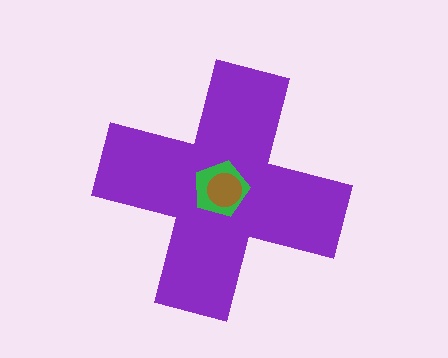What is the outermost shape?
The purple cross.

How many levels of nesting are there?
3.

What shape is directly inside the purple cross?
The green pentagon.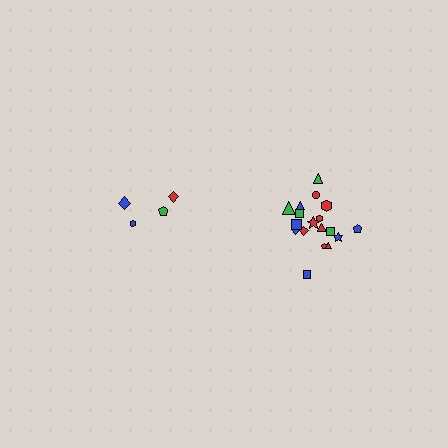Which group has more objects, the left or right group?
The right group.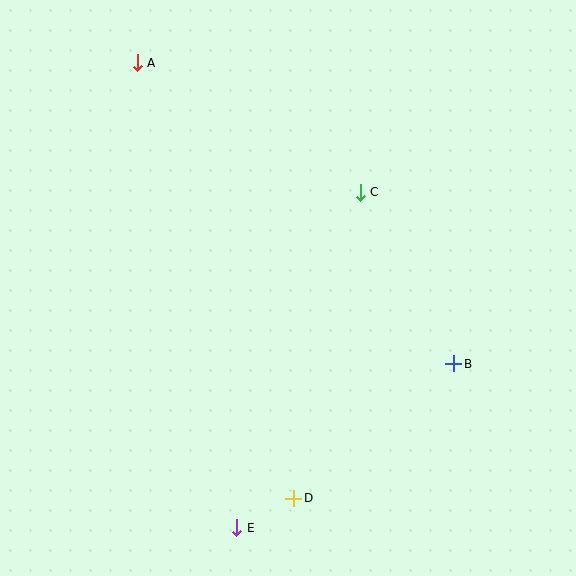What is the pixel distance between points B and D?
The distance between B and D is 209 pixels.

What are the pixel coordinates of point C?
Point C is at (360, 192).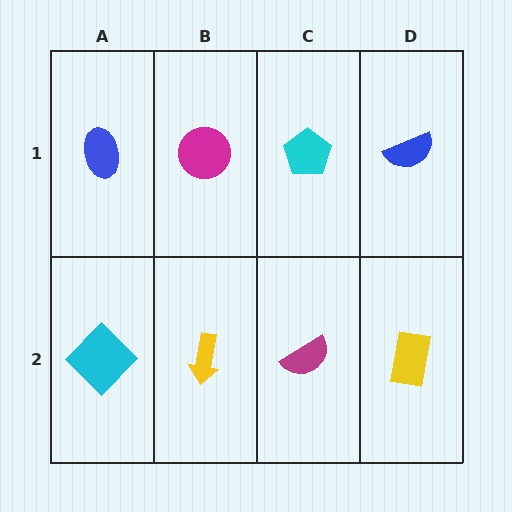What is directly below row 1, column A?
A cyan diamond.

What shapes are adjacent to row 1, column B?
A yellow arrow (row 2, column B), a blue ellipse (row 1, column A), a cyan pentagon (row 1, column C).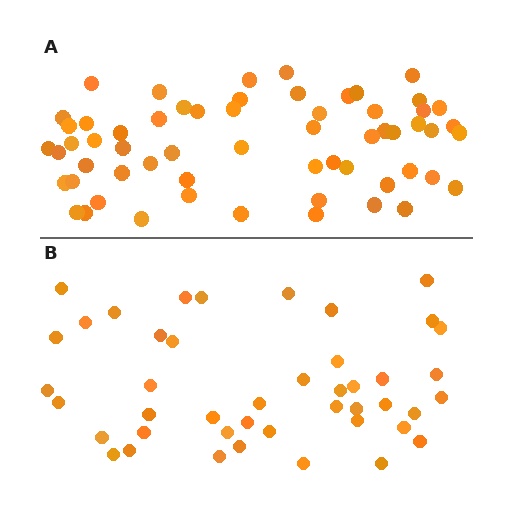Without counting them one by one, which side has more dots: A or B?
Region A (the top region) has more dots.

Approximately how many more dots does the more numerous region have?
Region A has approximately 15 more dots than region B.